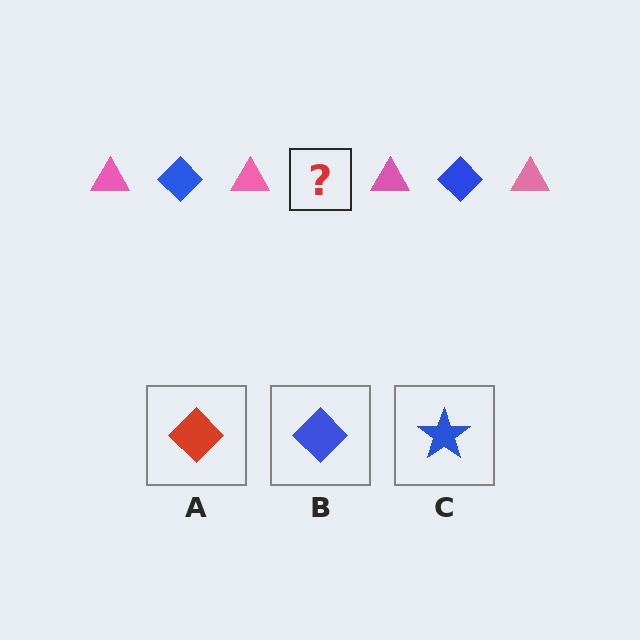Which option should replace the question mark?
Option B.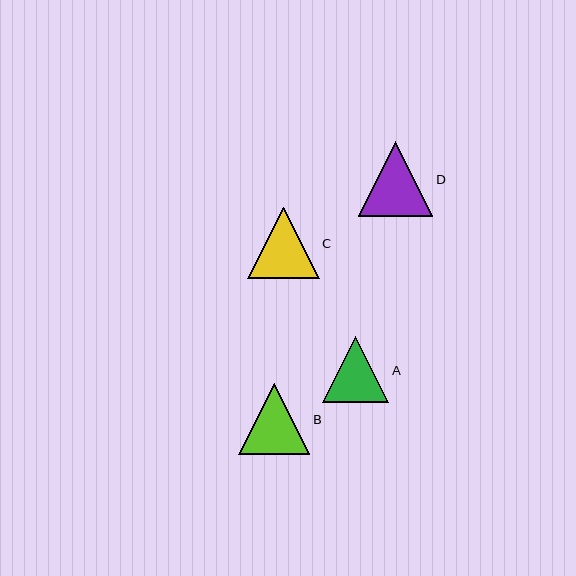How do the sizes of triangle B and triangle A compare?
Triangle B and triangle A are approximately the same size.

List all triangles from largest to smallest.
From largest to smallest: D, C, B, A.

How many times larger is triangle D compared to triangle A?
Triangle D is approximately 1.1 times the size of triangle A.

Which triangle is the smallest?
Triangle A is the smallest with a size of approximately 66 pixels.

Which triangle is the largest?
Triangle D is the largest with a size of approximately 75 pixels.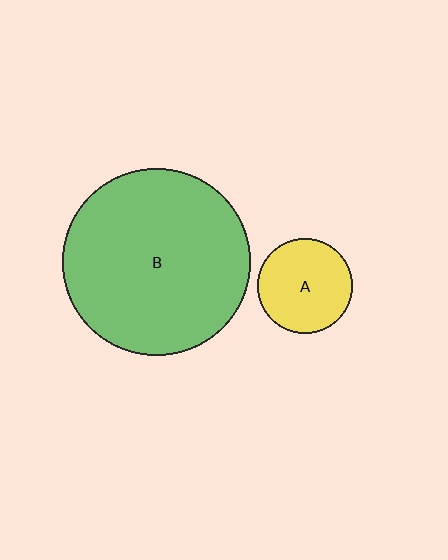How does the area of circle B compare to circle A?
Approximately 3.9 times.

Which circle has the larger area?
Circle B (green).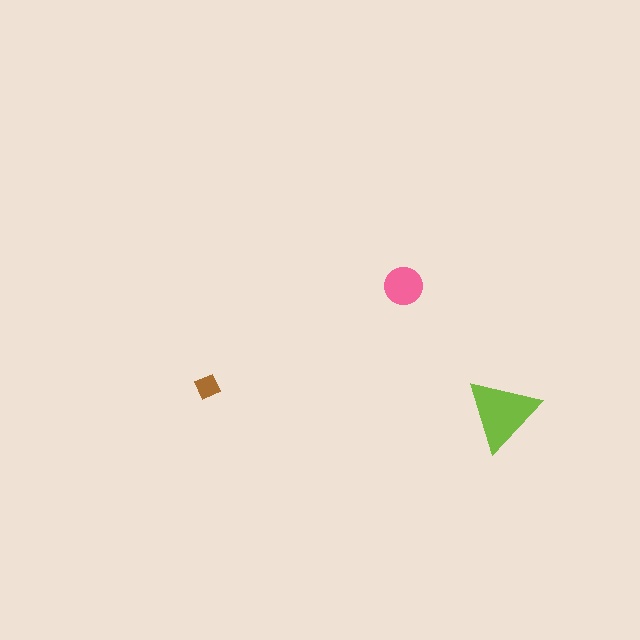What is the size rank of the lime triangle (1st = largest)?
1st.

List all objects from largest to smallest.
The lime triangle, the pink circle, the brown diamond.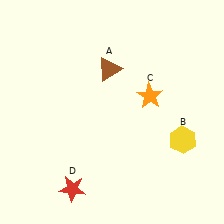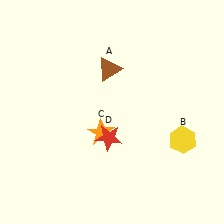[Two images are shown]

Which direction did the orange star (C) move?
The orange star (C) moved left.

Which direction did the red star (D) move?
The red star (D) moved up.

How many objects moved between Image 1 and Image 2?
2 objects moved between the two images.